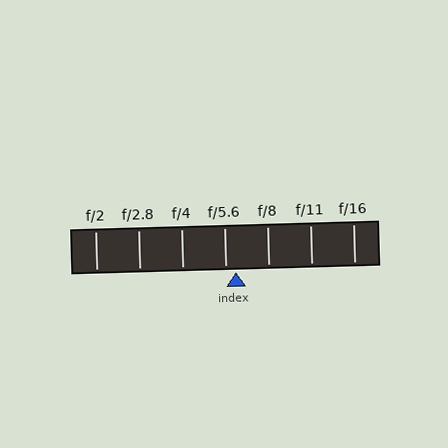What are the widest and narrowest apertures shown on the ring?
The widest aperture shown is f/2 and the narrowest is f/16.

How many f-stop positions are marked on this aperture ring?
There are 7 f-stop positions marked.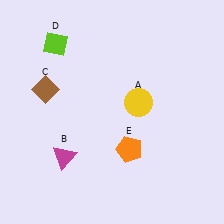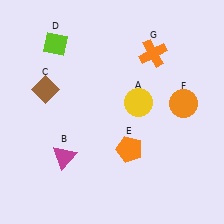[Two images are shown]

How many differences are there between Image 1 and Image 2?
There are 2 differences between the two images.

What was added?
An orange circle (F), an orange cross (G) were added in Image 2.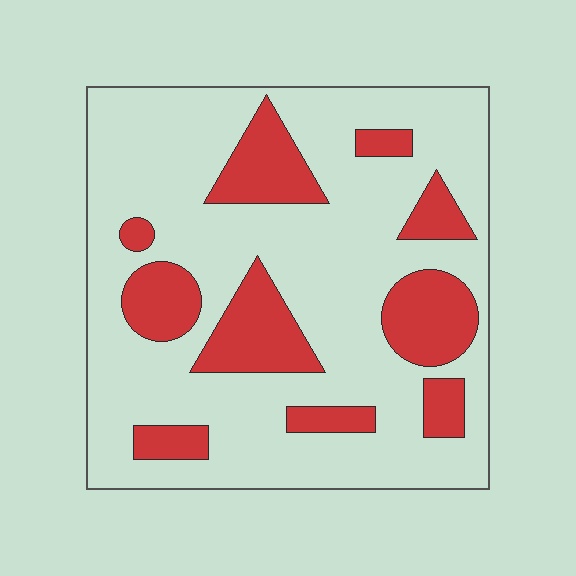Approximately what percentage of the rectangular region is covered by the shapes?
Approximately 25%.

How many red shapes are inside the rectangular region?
10.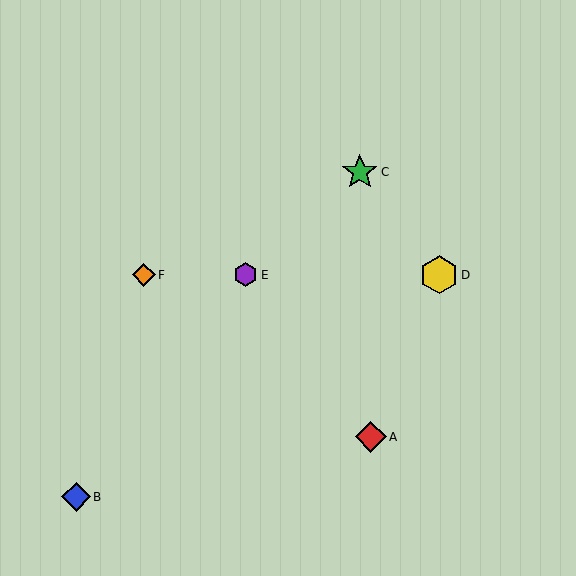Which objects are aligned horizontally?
Objects D, E, F are aligned horizontally.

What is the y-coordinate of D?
Object D is at y≈275.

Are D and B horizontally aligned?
No, D is at y≈275 and B is at y≈497.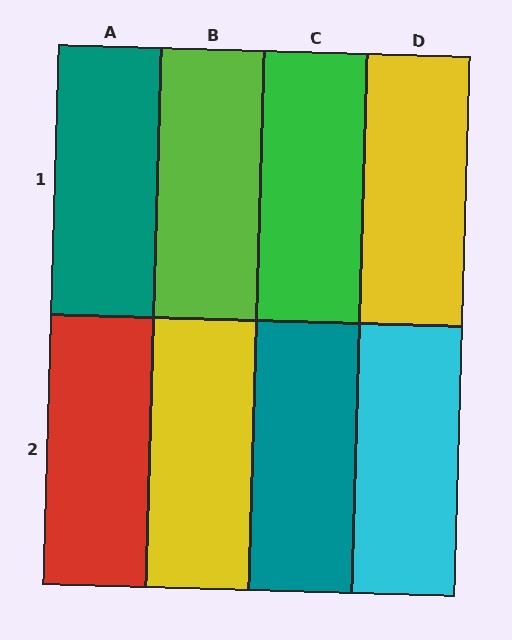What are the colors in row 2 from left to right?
Red, yellow, teal, cyan.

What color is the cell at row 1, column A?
Teal.